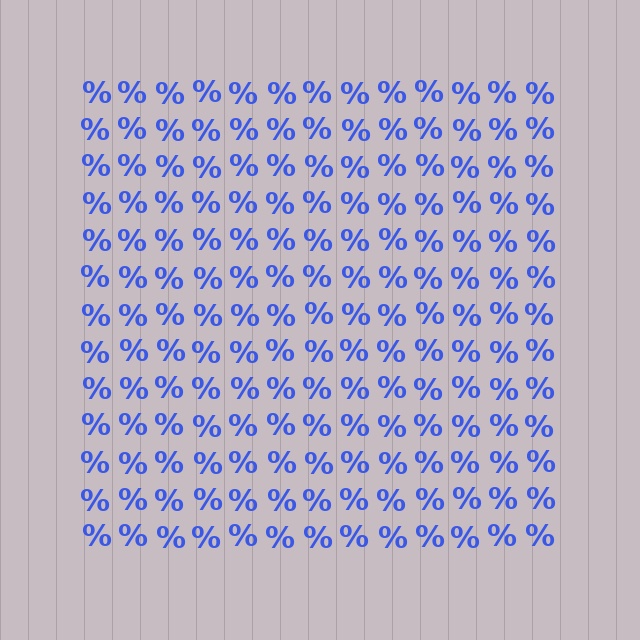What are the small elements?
The small elements are percent signs.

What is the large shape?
The large shape is a square.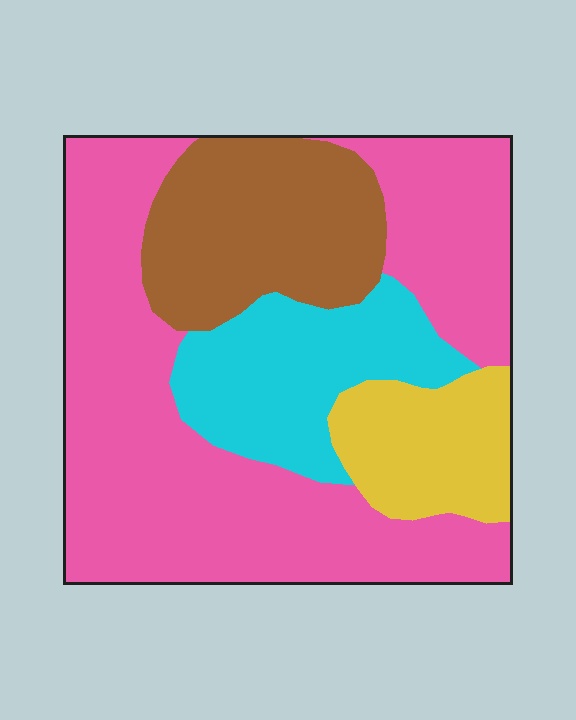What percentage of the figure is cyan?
Cyan takes up about one sixth (1/6) of the figure.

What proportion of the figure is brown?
Brown covers roughly 20% of the figure.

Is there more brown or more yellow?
Brown.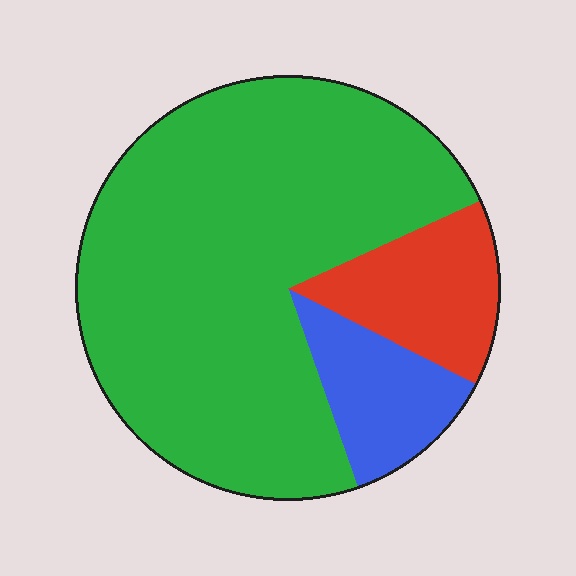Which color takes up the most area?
Green, at roughly 75%.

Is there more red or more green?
Green.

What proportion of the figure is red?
Red covers 14% of the figure.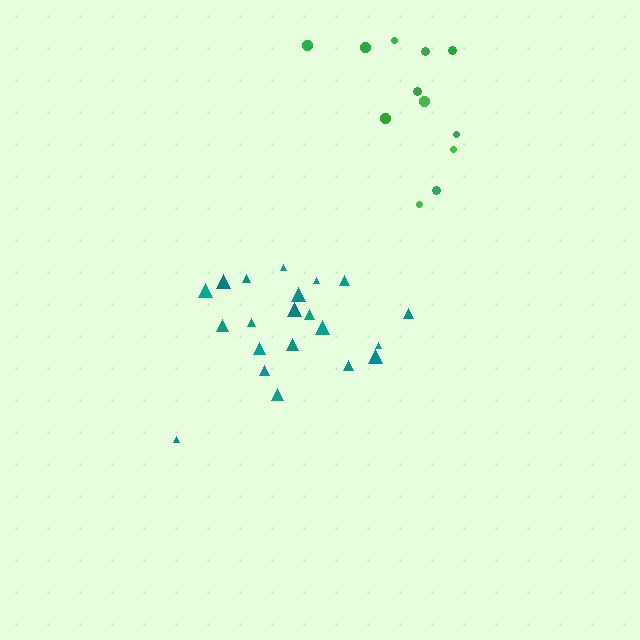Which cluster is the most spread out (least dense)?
Green.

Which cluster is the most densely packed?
Teal.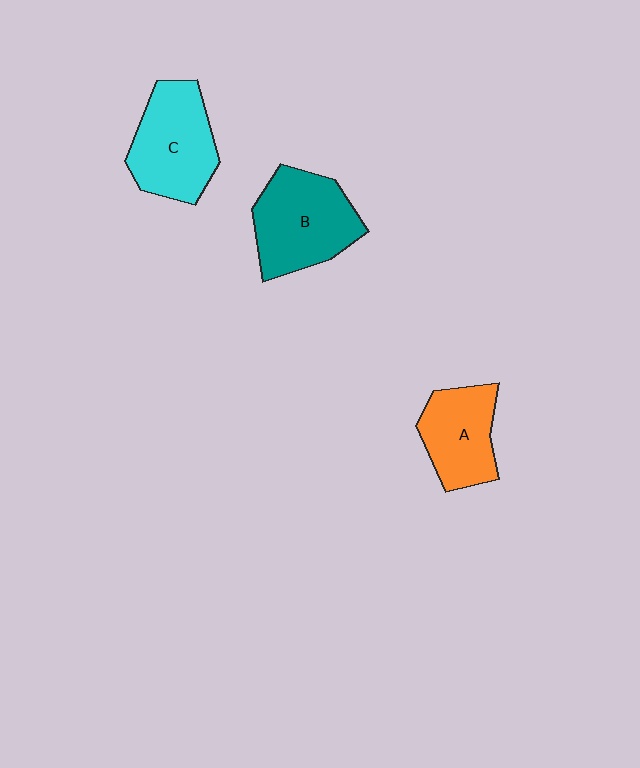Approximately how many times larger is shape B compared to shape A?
Approximately 1.3 times.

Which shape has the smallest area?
Shape A (orange).